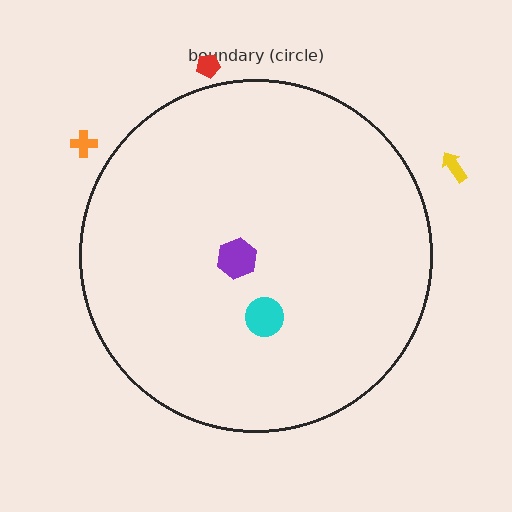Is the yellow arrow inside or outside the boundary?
Outside.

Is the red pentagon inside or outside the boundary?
Outside.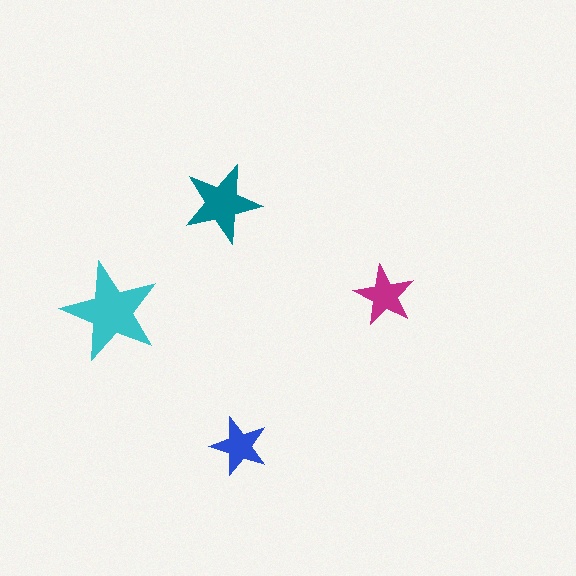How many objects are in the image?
There are 4 objects in the image.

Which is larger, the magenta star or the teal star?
The teal one.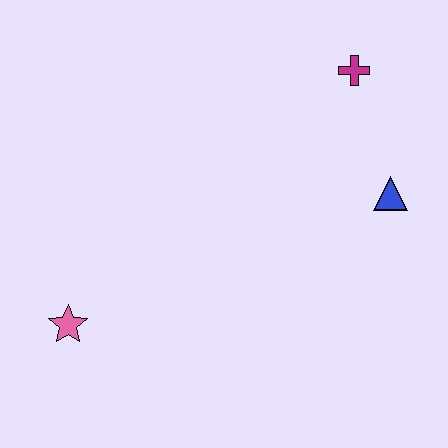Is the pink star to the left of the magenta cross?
Yes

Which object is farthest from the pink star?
The magenta cross is farthest from the pink star.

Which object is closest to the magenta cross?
The blue triangle is closest to the magenta cross.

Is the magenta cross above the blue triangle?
Yes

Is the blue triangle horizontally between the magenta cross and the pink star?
No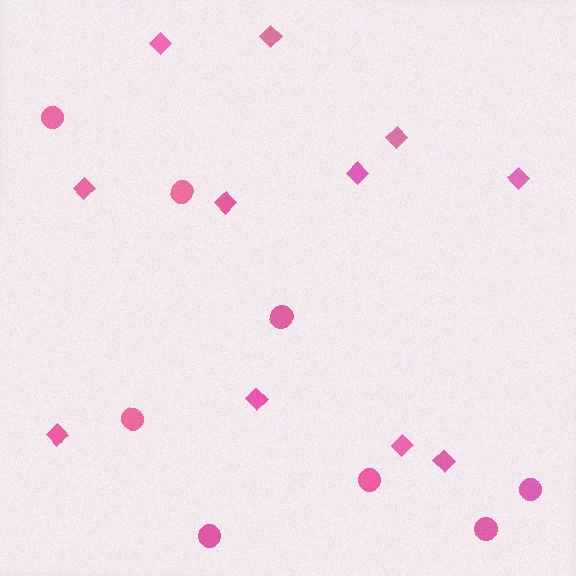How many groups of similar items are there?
There are 2 groups: one group of circles (8) and one group of diamonds (11).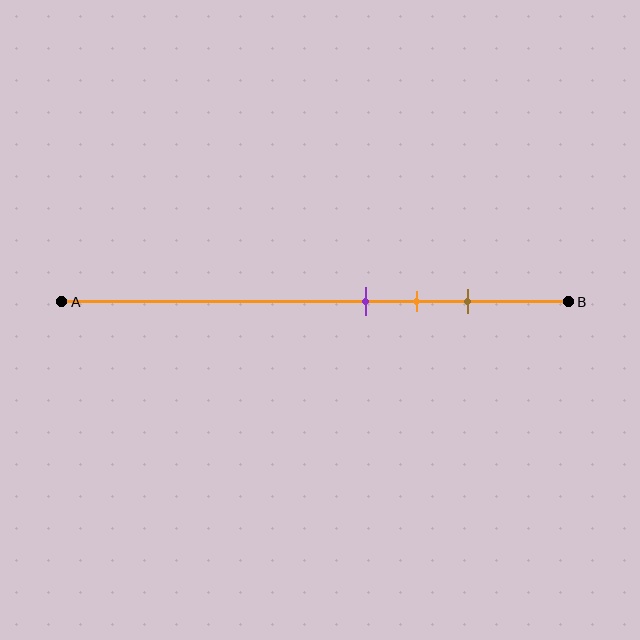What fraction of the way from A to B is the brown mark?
The brown mark is approximately 80% (0.8) of the way from A to B.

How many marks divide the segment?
There are 3 marks dividing the segment.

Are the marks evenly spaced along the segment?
Yes, the marks are approximately evenly spaced.